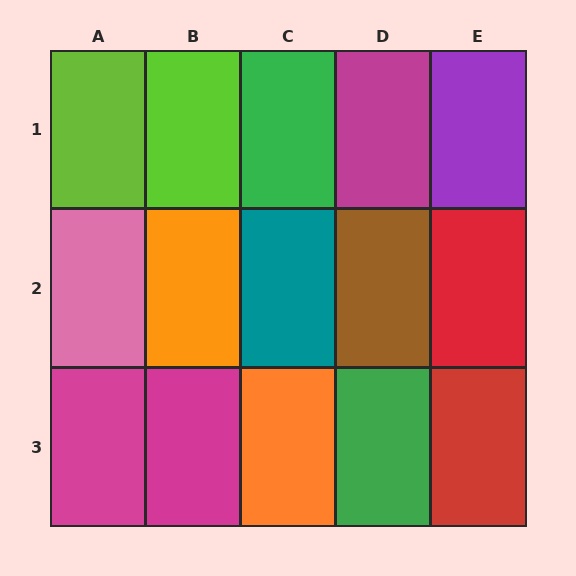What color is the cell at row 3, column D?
Green.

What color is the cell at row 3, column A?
Magenta.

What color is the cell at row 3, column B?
Magenta.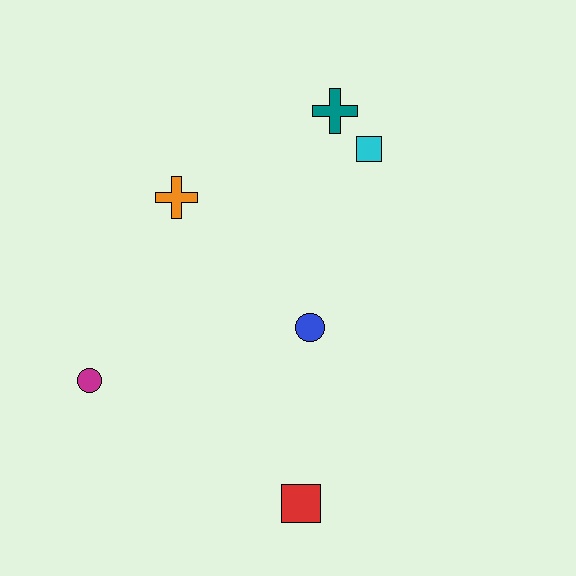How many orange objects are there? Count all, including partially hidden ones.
There is 1 orange object.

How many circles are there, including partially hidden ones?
There are 2 circles.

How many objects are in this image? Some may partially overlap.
There are 6 objects.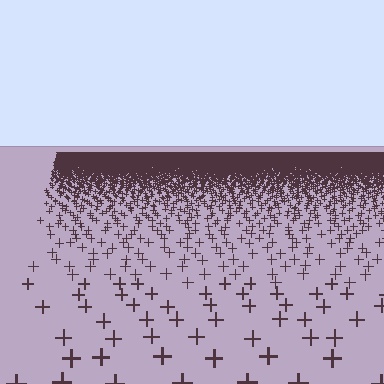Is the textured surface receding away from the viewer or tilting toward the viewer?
The surface is receding away from the viewer. Texture elements get smaller and denser toward the top.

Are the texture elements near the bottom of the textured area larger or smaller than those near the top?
Larger. Near the bottom, elements are closer to the viewer and appear at a bigger on-screen size.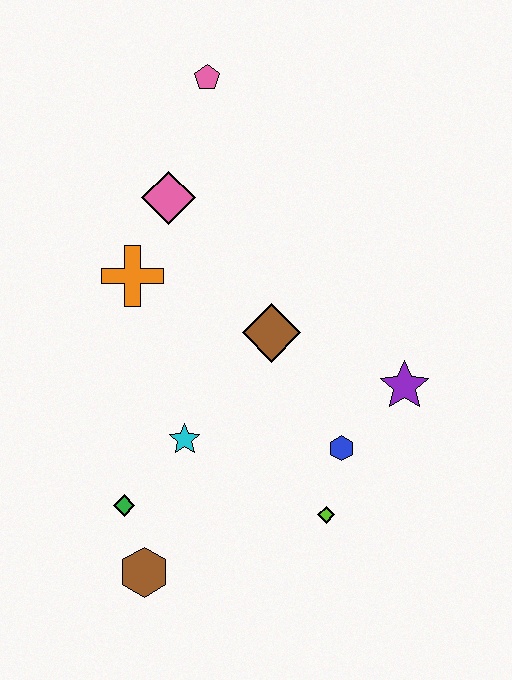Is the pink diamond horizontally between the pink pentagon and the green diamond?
Yes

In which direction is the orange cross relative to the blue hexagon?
The orange cross is to the left of the blue hexagon.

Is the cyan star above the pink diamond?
No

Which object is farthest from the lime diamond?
The pink pentagon is farthest from the lime diamond.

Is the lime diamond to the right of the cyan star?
Yes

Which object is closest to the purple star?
The blue hexagon is closest to the purple star.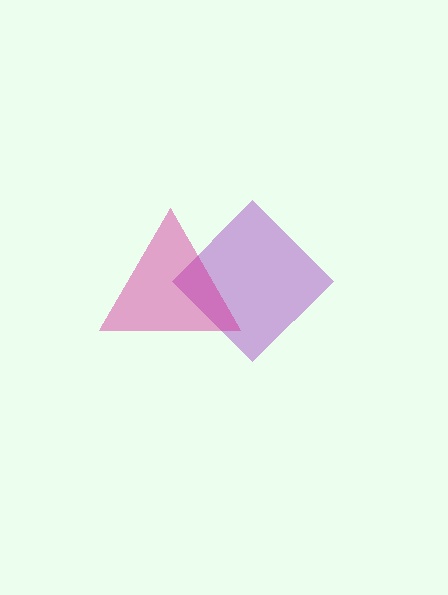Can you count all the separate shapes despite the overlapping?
Yes, there are 2 separate shapes.